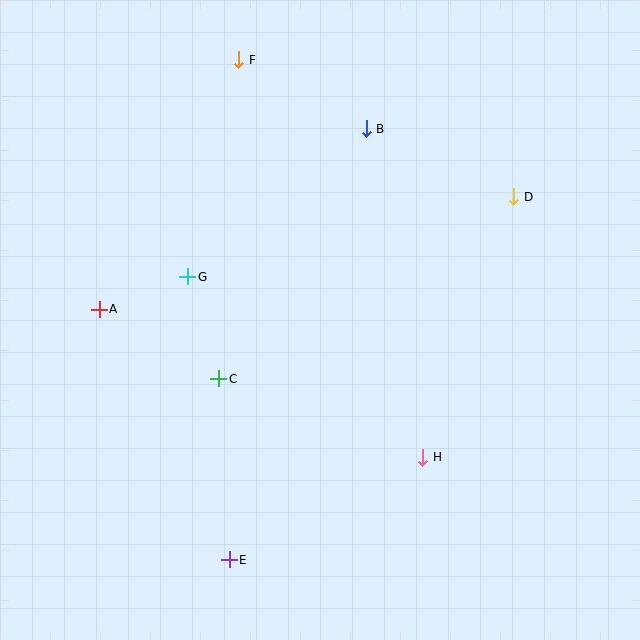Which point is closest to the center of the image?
Point C at (219, 379) is closest to the center.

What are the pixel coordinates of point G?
Point G is at (188, 277).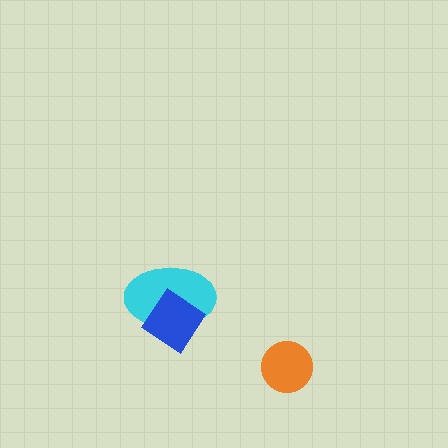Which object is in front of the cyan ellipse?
The blue diamond is in front of the cyan ellipse.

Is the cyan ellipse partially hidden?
Yes, it is partially covered by another shape.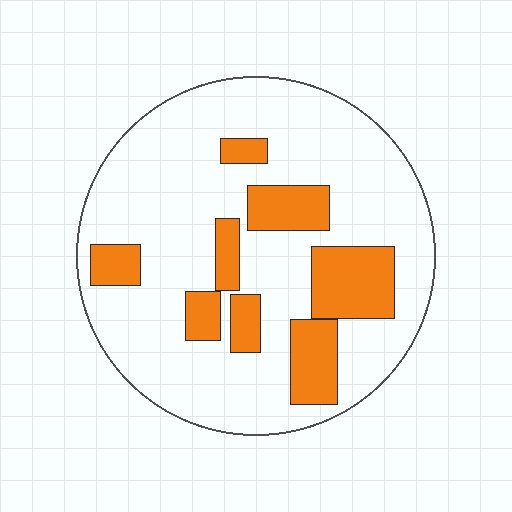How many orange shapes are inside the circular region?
8.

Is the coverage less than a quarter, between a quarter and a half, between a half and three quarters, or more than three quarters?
Less than a quarter.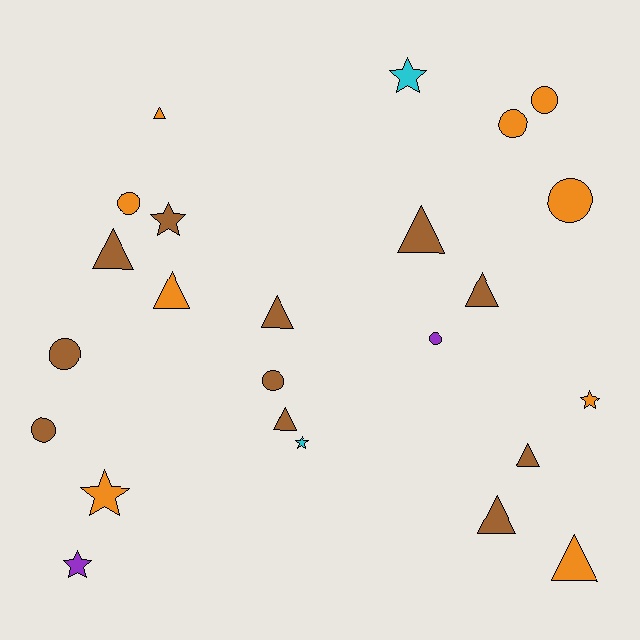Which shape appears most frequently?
Triangle, with 10 objects.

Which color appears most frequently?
Brown, with 11 objects.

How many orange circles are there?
There are 4 orange circles.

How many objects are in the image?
There are 24 objects.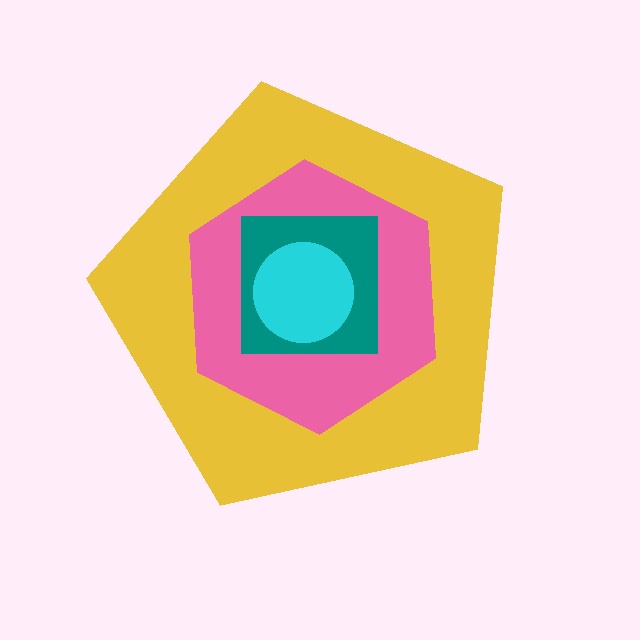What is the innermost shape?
The cyan circle.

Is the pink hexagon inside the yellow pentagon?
Yes.